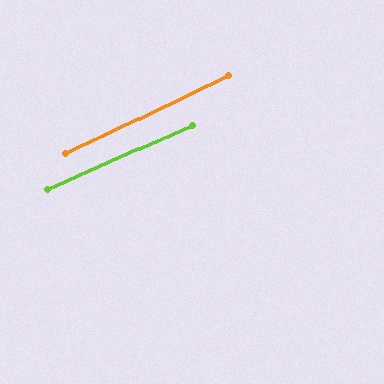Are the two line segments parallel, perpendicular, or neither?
Parallel — their directions differ by only 1.7°.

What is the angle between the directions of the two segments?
Approximately 2 degrees.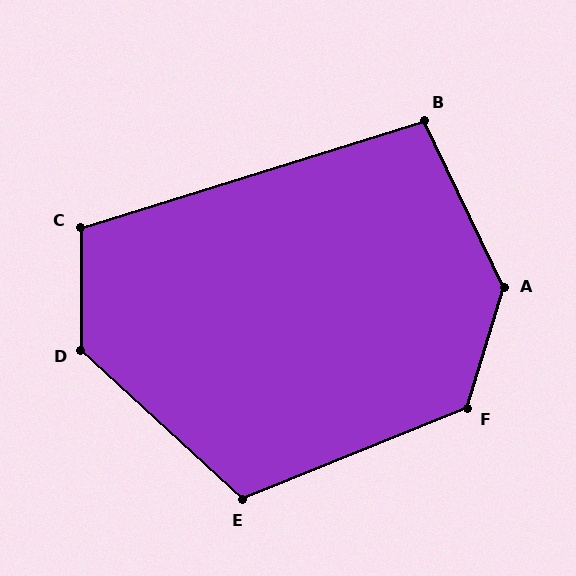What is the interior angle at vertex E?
Approximately 115 degrees (obtuse).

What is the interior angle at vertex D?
Approximately 133 degrees (obtuse).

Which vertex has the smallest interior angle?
B, at approximately 98 degrees.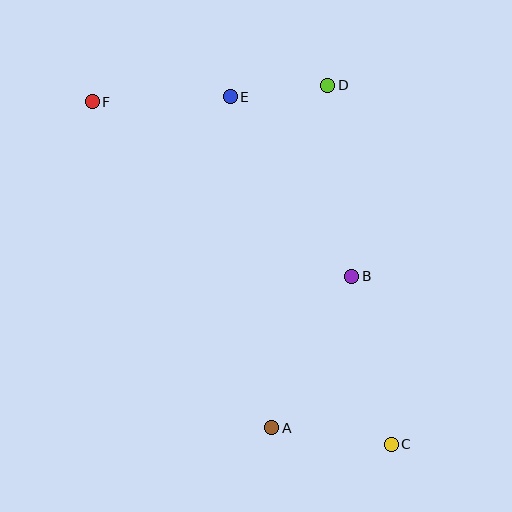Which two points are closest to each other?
Points D and E are closest to each other.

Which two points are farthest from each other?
Points C and F are farthest from each other.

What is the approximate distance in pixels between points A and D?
The distance between A and D is approximately 347 pixels.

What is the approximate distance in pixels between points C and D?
The distance between C and D is approximately 364 pixels.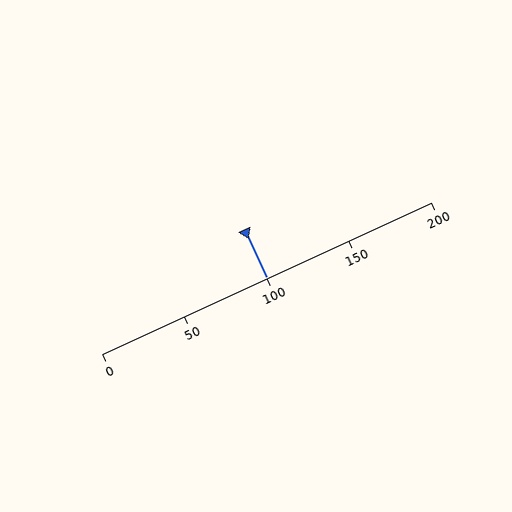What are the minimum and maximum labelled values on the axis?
The axis runs from 0 to 200.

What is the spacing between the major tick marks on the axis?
The major ticks are spaced 50 apart.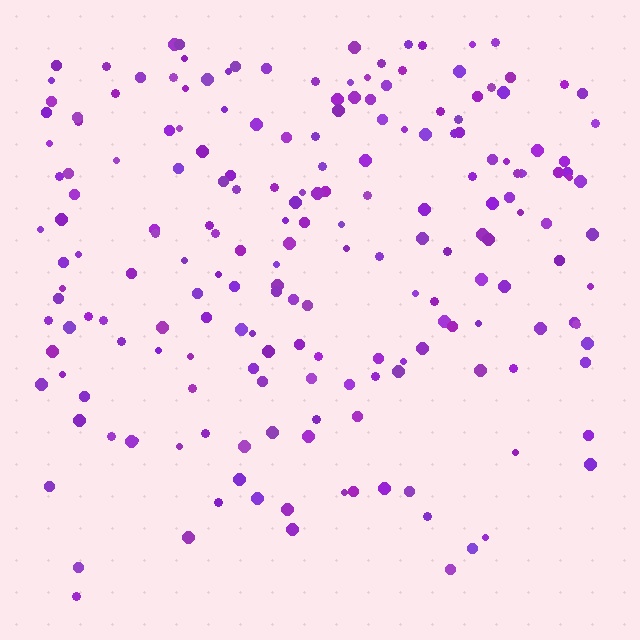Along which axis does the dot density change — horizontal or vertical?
Vertical.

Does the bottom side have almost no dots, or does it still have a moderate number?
Still a moderate number, just noticeably fewer than the top.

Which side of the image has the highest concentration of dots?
The top.